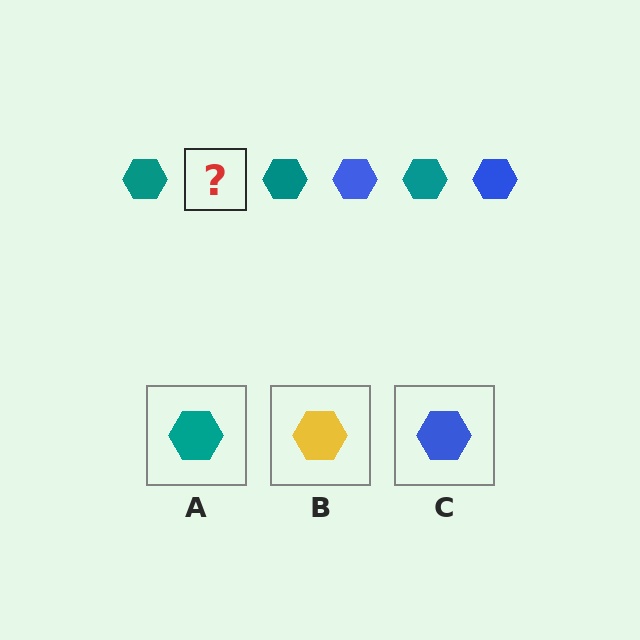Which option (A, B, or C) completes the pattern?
C.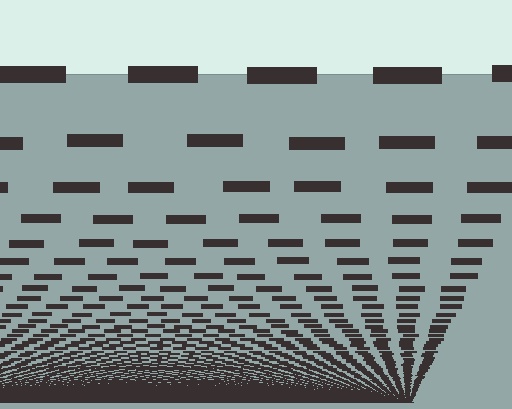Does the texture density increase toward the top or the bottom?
Density increases toward the bottom.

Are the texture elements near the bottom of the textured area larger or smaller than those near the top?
Smaller. The gradient is inverted — elements near the bottom are smaller and denser.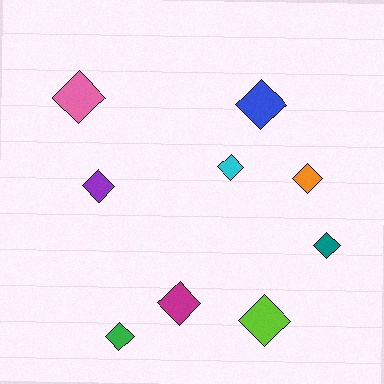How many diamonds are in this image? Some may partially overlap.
There are 9 diamonds.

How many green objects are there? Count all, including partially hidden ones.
There is 1 green object.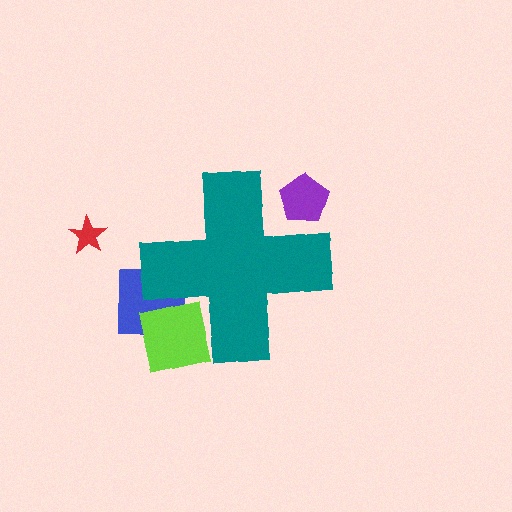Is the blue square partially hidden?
Yes, the blue square is partially hidden behind the teal cross.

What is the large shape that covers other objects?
A teal cross.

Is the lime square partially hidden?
Yes, the lime square is partially hidden behind the teal cross.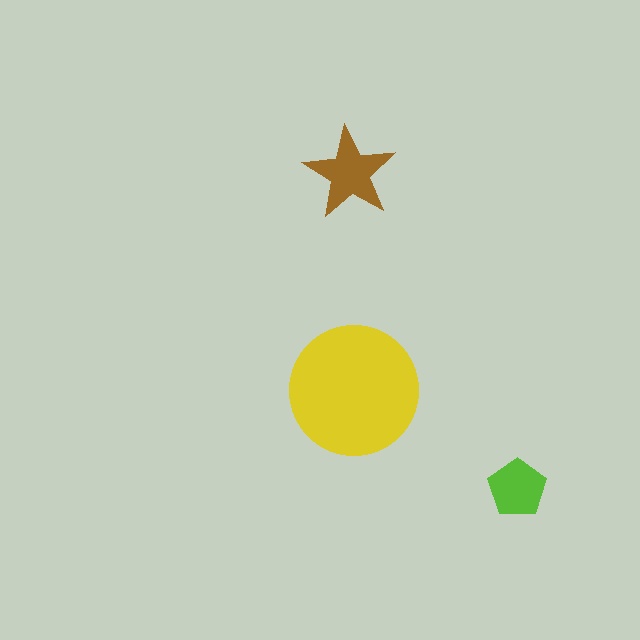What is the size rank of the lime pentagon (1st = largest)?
3rd.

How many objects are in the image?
There are 3 objects in the image.